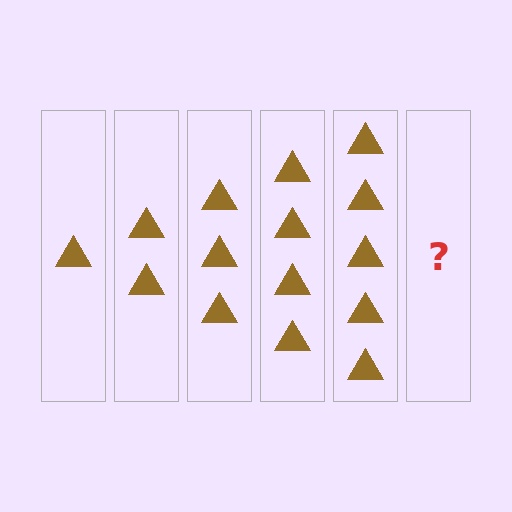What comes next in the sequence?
The next element should be 6 triangles.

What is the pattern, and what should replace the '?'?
The pattern is that each step adds one more triangle. The '?' should be 6 triangles.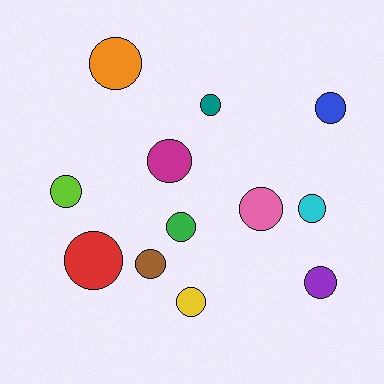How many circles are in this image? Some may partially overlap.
There are 12 circles.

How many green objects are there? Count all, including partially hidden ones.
There is 1 green object.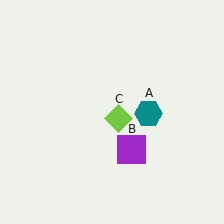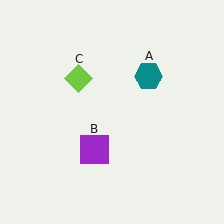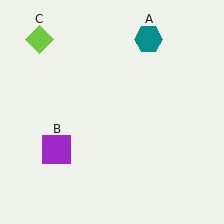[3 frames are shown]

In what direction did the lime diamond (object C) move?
The lime diamond (object C) moved up and to the left.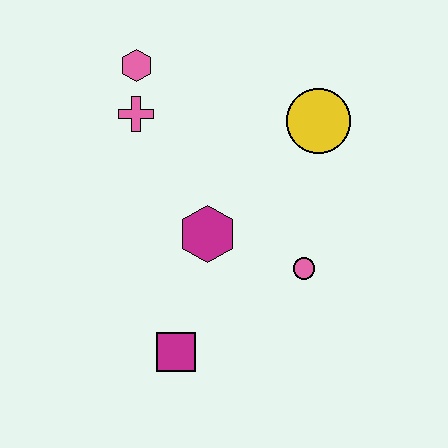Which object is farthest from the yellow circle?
The magenta square is farthest from the yellow circle.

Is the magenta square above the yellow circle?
No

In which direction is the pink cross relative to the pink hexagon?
The pink cross is below the pink hexagon.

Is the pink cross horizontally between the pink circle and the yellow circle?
No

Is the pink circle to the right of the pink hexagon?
Yes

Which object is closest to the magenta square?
The magenta hexagon is closest to the magenta square.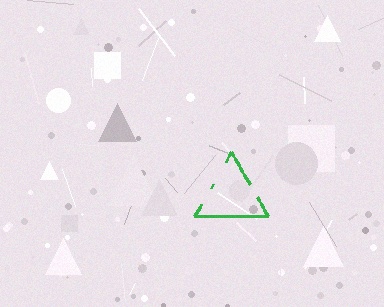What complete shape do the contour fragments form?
The contour fragments form a triangle.